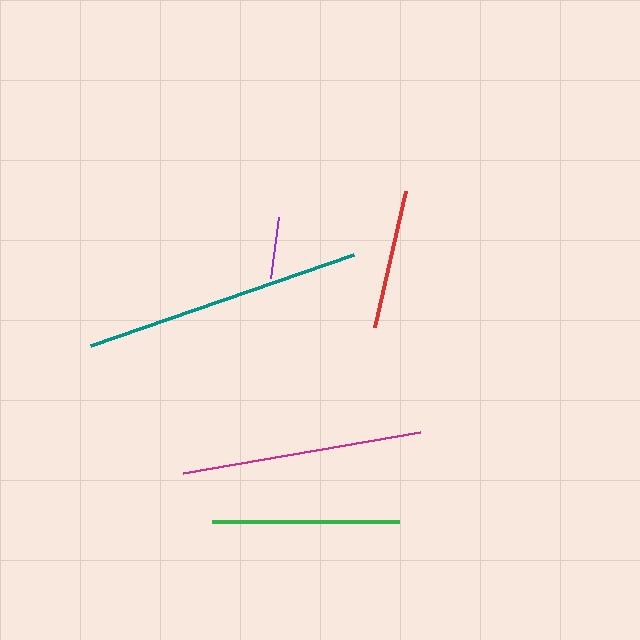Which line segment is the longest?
The teal line is the longest at approximately 279 pixels.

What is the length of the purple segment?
The purple segment is approximately 62 pixels long.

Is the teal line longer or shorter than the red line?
The teal line is longer than the red line.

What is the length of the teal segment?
The teal segment is approximately 279 pixels long.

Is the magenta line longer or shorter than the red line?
The magenta line is longer than the red line.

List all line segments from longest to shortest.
From longest to shortest: teal, magenta, green, red, purple.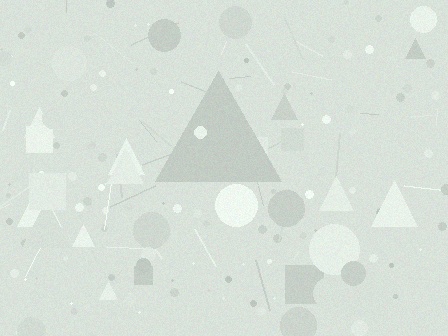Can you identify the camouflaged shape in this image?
The camouflaged shape is a triangle.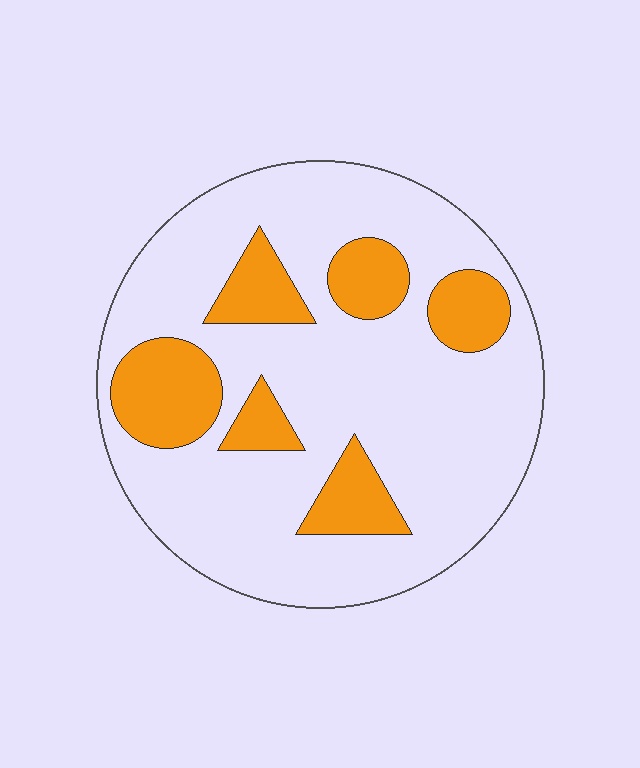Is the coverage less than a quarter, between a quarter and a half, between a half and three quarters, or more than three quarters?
Less than a quarter.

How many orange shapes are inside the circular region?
6.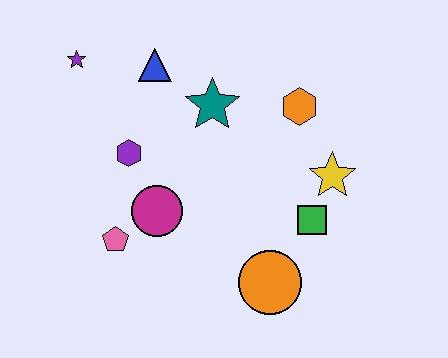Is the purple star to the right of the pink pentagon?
No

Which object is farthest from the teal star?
The orange circle is farthest from the teal star.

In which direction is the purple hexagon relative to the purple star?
The purple hexagon is below the purple star.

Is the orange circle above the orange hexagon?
No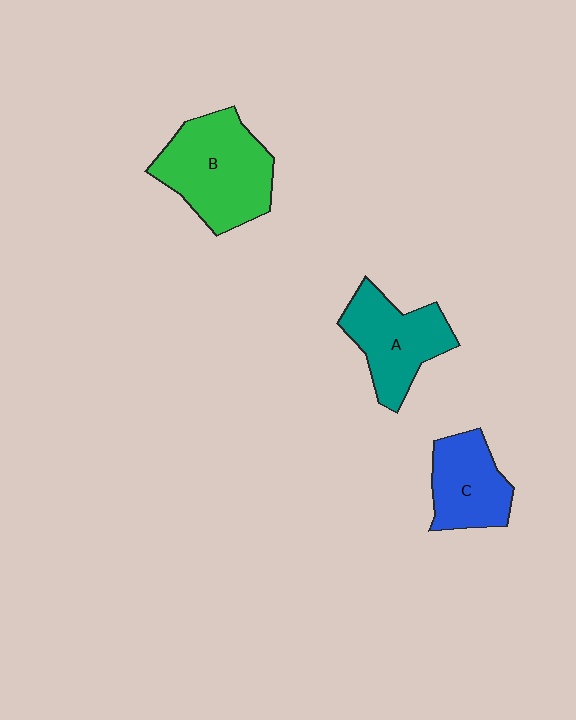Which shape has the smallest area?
Shape C (blue).